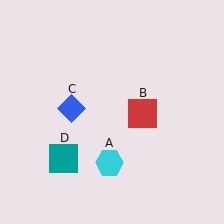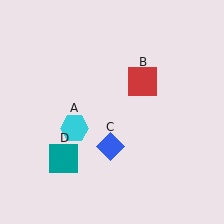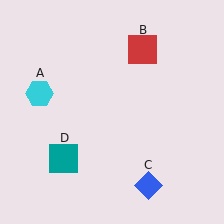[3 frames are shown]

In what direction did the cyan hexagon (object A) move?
The cyan hexagon (object A) moved up and to the left.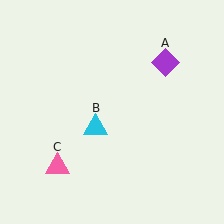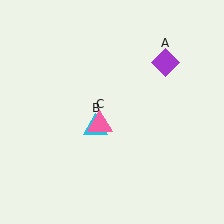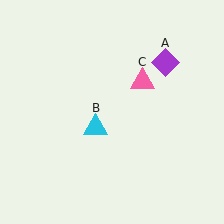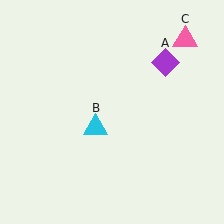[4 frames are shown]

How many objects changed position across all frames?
1 object changed position: pink triangle (object C).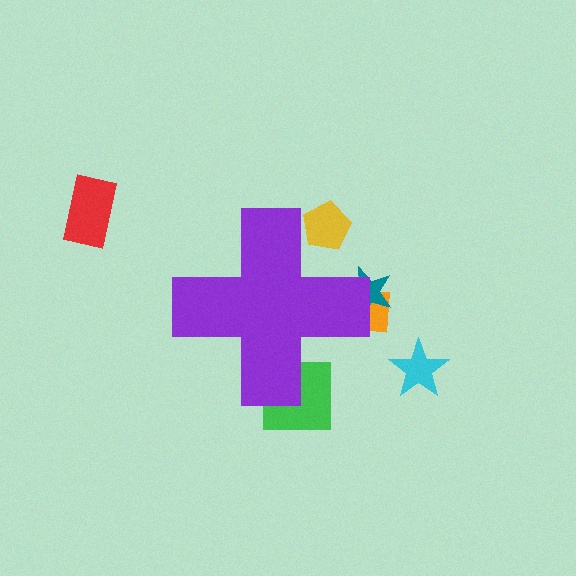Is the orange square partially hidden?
Yes, the orange square is partially hidden behind the purple cross.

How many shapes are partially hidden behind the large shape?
4 shapes are partially hidden.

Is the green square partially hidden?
Yes, the green square is partially hidden behind the purple cross.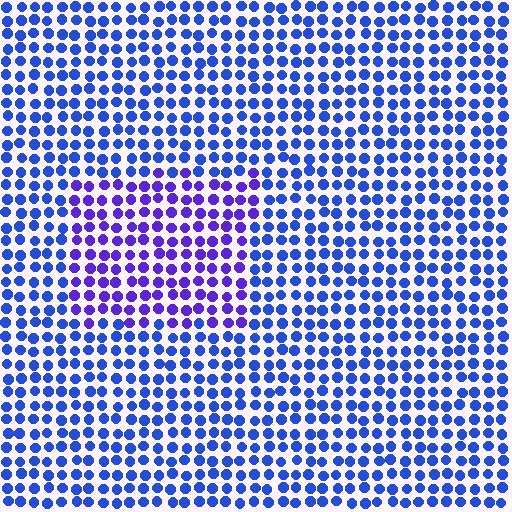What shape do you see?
I see a rectangle.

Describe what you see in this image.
The image is filled with small blue elements in a uniform arrangement. A rectangle-shaped region is visible where the elements are tinted to a slightly different hue, forming a subtle color boundary.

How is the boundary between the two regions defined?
The boundary is defined purely by a slight shift in hue (about 33 degrees). Spacing, size, and orientation are identical on both sides.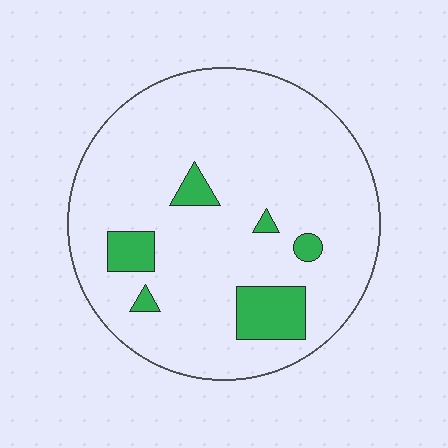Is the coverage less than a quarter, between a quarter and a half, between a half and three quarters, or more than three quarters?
Less than a quarter.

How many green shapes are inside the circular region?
6.